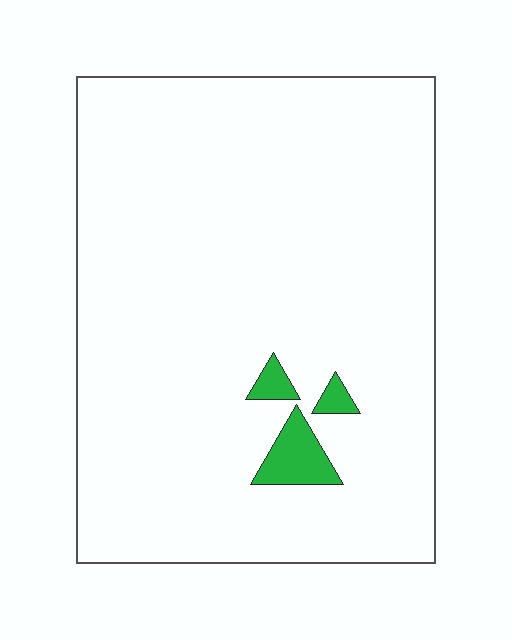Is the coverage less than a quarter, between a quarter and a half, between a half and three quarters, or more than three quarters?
Less than a quarter.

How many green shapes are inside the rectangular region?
3.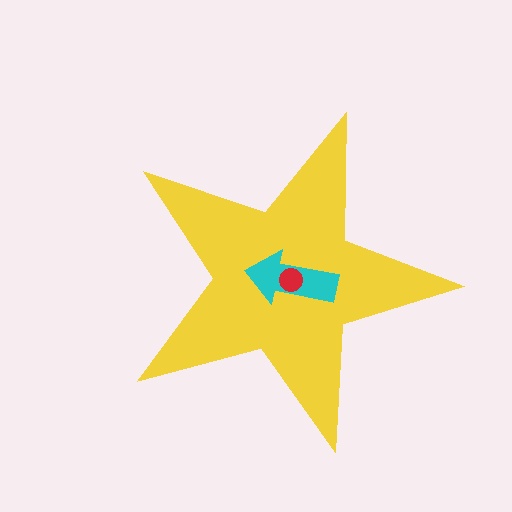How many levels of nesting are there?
3.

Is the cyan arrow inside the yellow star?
Yes.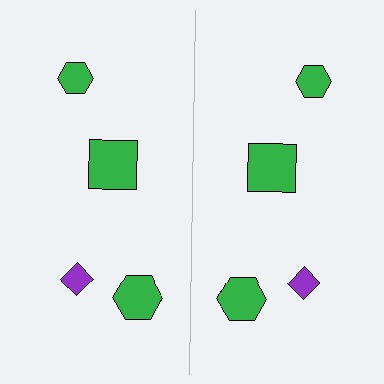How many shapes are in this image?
There are 8 shapes in this image.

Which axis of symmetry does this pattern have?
The pattern has a vertical axis of symmetry running through the center of the image.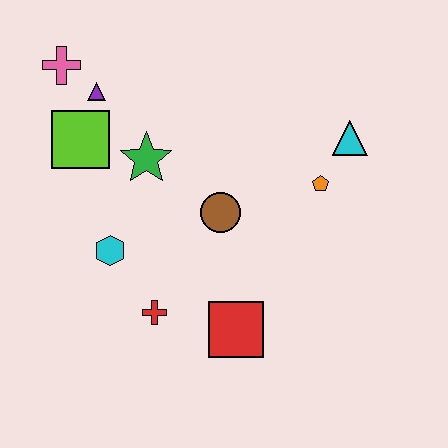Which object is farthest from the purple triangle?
The red square is farthest from the purple triangle.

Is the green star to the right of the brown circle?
No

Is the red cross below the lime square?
Yes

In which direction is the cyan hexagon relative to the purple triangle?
The cyan hexagon is below the purple triangle.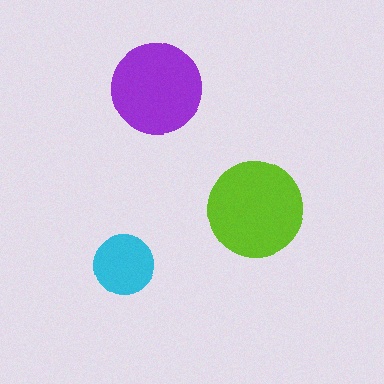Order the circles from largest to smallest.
the lime one, the purple one, the cyan one.